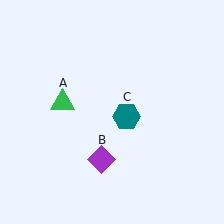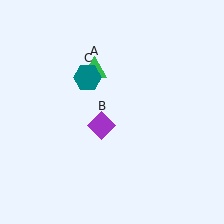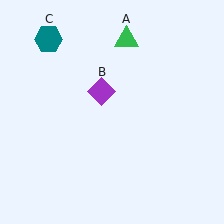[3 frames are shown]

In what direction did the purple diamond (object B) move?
The purple diamond (object B) moved up.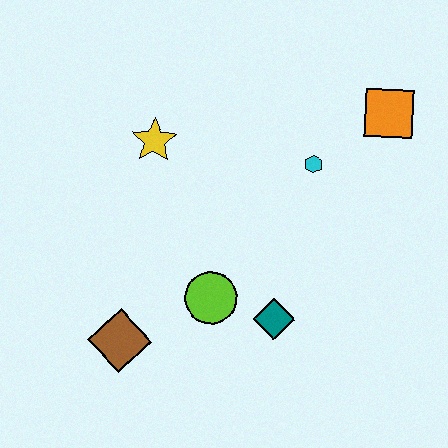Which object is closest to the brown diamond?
The lime circle is closest to the brown diamond.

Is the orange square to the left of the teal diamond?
No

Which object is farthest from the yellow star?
The orange square is farthest from the yellow star.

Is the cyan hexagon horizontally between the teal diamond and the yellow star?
No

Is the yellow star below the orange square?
Yes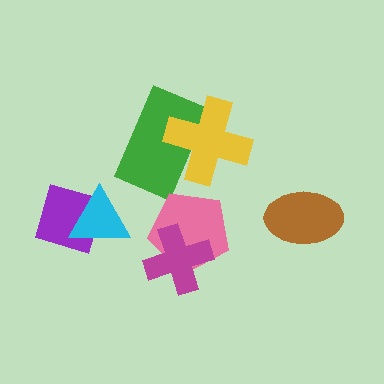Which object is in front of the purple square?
The cyan triangle is in front of the purple square.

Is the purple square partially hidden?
Yes, it is partially covered by another shape.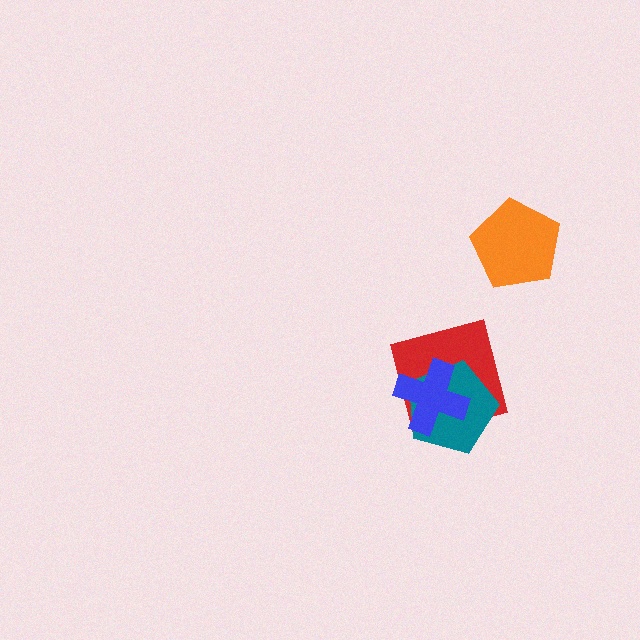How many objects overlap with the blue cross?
2 objects overlap with the blue cross.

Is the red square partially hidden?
Yes, it is partially covered by another shape.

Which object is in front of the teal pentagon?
The blue cross is in front of the teal pentagon.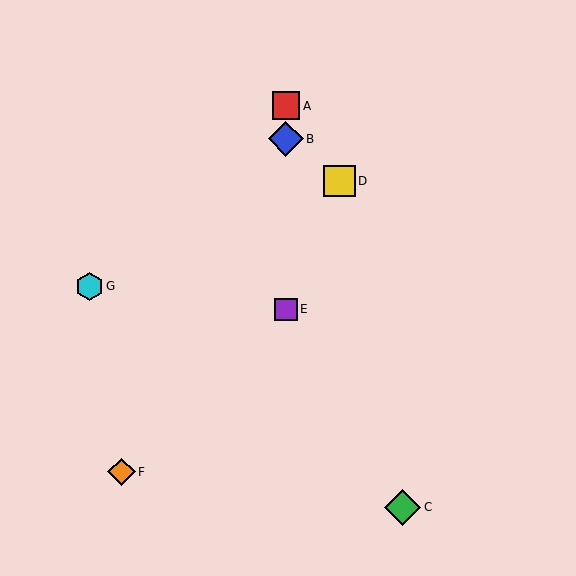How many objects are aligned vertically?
3 objects (A, B, E) are aligned vertically.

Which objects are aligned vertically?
Objects A, B, E are aligned vertically.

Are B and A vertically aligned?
Yes, both are at x≈286.